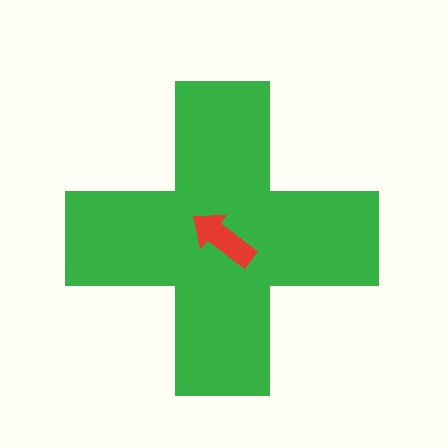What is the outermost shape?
The green cross.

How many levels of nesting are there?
2.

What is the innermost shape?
The red arrow.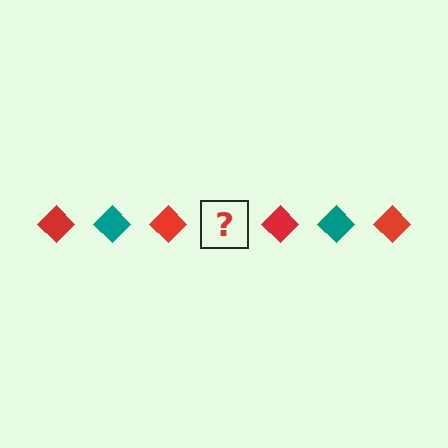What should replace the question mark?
The question mark should be replaced with a teal diamond.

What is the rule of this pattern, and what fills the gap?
The rule is that the pattern cycles through red, teal diamonds. The gap should be filled with a teal diamond.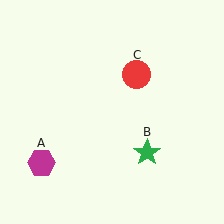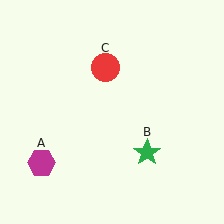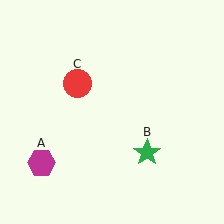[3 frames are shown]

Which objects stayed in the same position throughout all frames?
Magenta hexagon (object A) and green star (object B) remained stationary.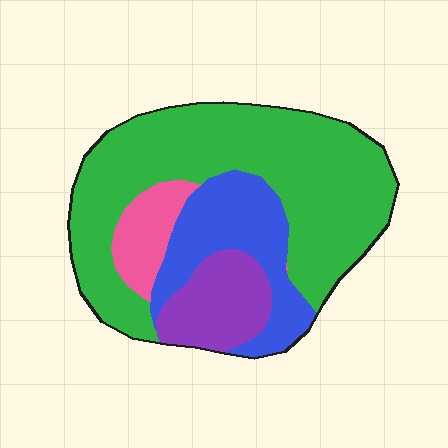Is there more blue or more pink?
Blue.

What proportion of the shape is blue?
Blue takes up about one fifth (1/5) of the shape.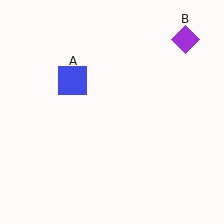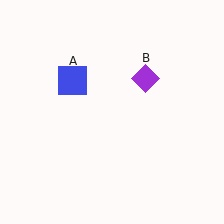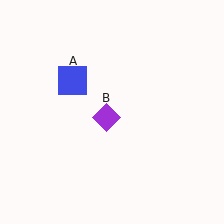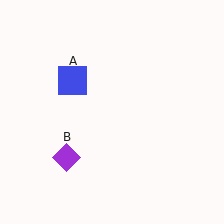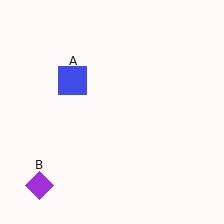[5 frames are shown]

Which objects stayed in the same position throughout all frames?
Blue square (object A) remained stationary.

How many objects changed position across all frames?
1 object changed position: purple diamond (object B).